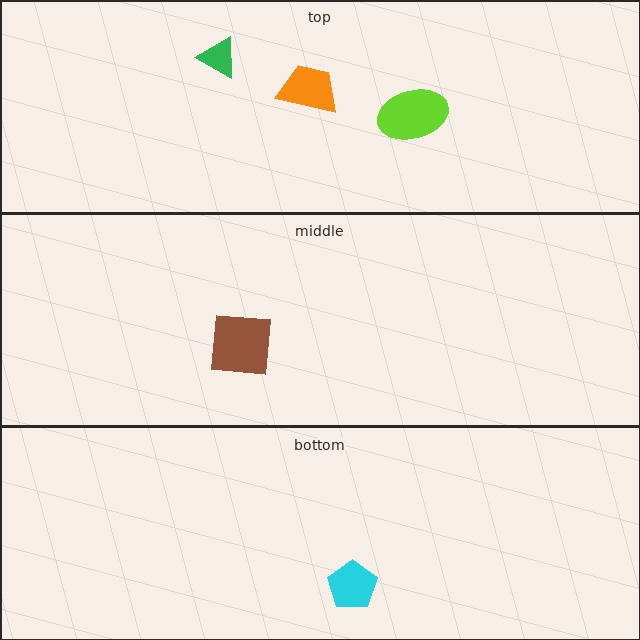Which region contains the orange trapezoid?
The top region.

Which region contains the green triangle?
The top region.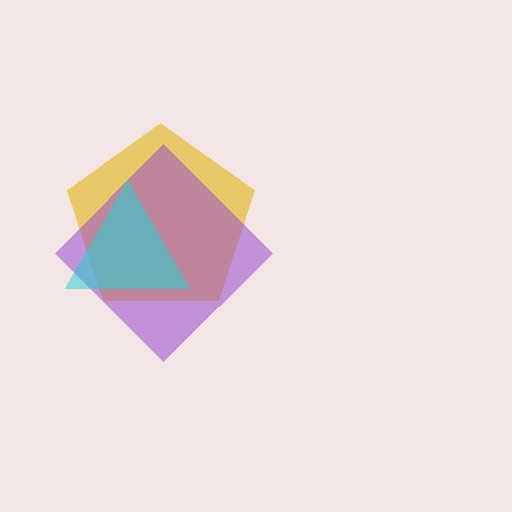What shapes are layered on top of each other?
The layered shapes are: a yellow pentagon, a purple diamond, a cyan triangle.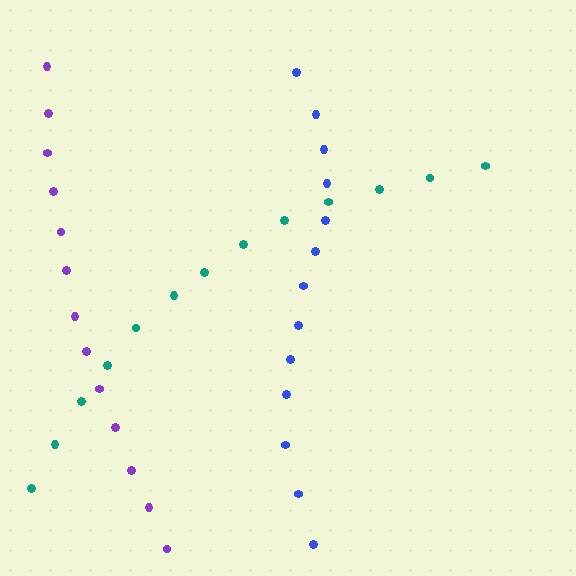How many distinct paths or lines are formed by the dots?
There are 3 distinct paths.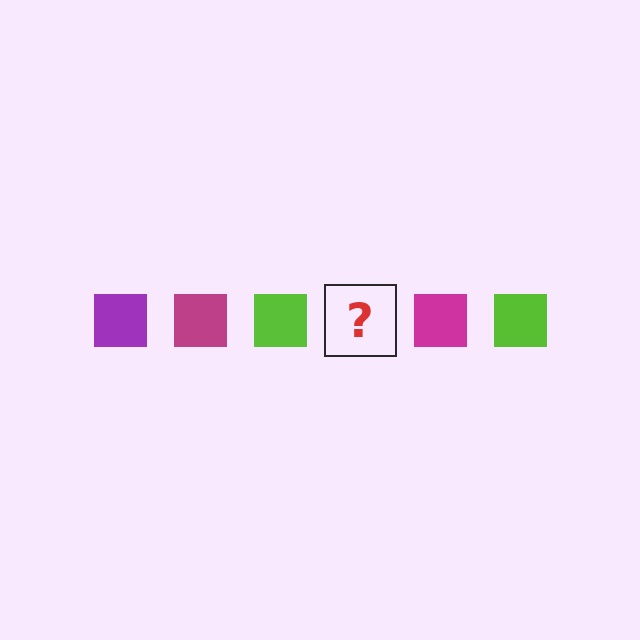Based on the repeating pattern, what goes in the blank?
The blank should be a purple square.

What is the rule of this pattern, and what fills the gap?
The rule is that the pattern cycles through purple, magenta, lime squares. The gap should be filled with a purple square.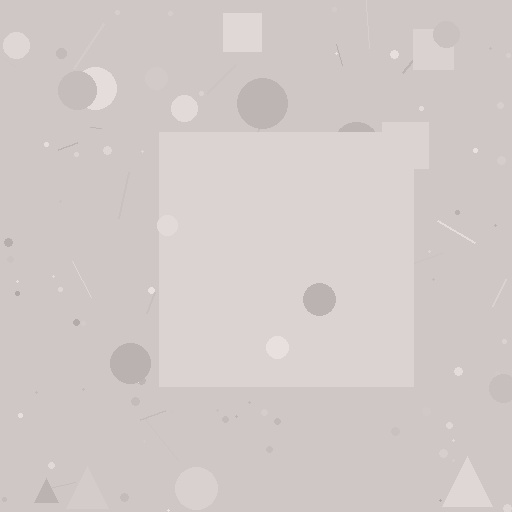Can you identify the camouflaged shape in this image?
The camouflaged shape is a square.